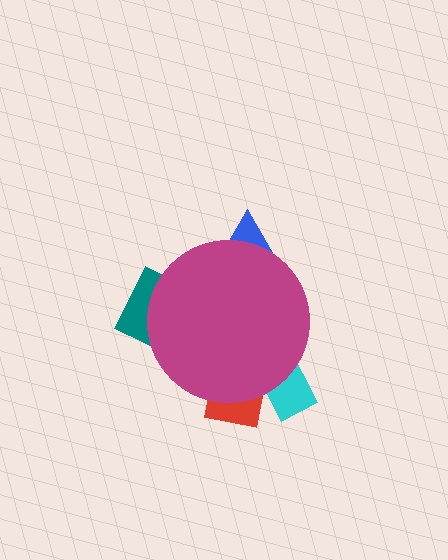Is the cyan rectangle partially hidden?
Yes, the cyan rectangle is partially hidden behind the magenta circle.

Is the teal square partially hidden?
Yes, the teal square is partially hidden behind the magenta circle.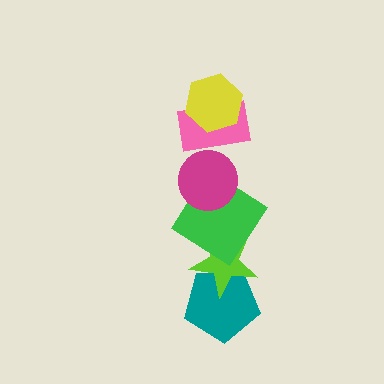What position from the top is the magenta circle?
The magenta circle is 3rd from the top.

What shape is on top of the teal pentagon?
The lime star is on top of the teal pentagon.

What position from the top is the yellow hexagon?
The yellow hexagon is 1st from the top.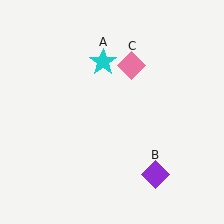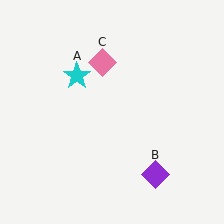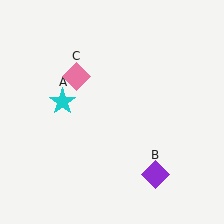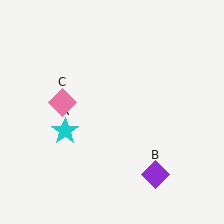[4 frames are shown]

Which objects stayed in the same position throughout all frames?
Purple diamond (object B) remained stationary.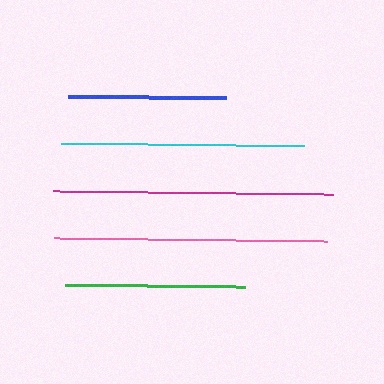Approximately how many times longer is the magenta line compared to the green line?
The magenta line is approximately 1.6 times the length of the green line.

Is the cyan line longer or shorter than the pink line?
The pink line is longer than the cyan line.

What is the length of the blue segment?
The blue segment is approximately 157 pixels long.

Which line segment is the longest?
The magenta line is the longest at approximately 280 pixels.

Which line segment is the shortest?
The blue line is the shortest at approximately 157 pixels.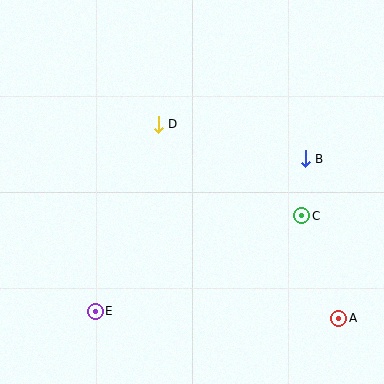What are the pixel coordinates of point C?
Point C is at (302, 216).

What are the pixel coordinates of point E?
Point E is at (95, 311).